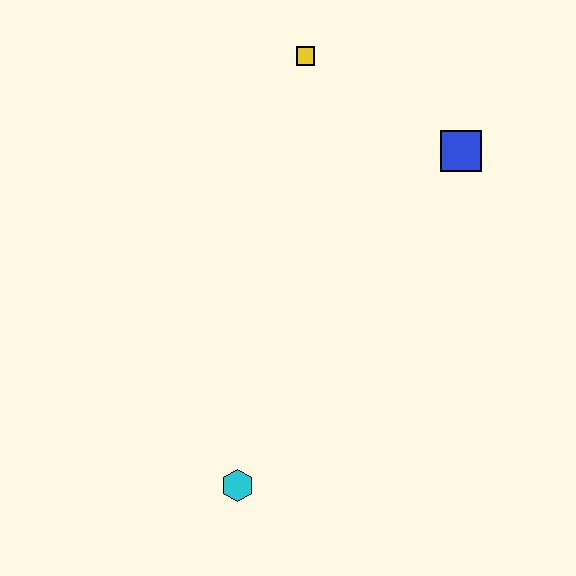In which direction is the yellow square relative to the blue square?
The yellow square is to the left of the blue square.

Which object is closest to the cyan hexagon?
The blue square is closest to the cyan hexagon.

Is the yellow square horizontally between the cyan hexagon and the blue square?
Yes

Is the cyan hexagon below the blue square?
Yes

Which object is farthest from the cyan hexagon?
The yellow square is farthest from the cyan hexagon.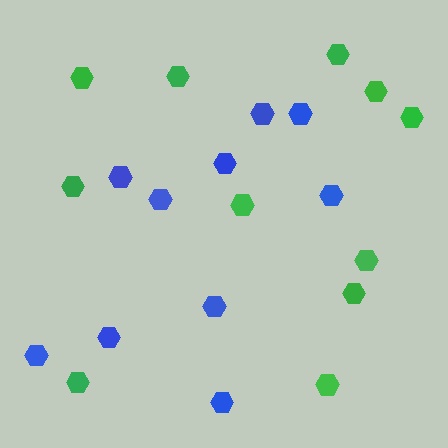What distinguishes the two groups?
There are 2 groups: one group of blue hexagons (10) and one group of green hexagons (11).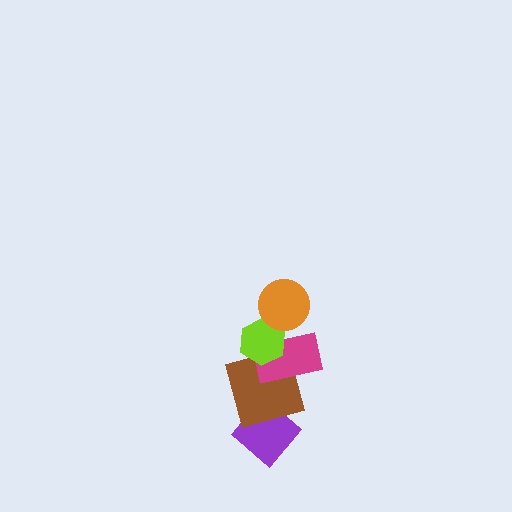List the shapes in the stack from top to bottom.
From top to bottom: the orange circle, the lime hexagon, the magenta rectangle, the brown square, the purple diamond.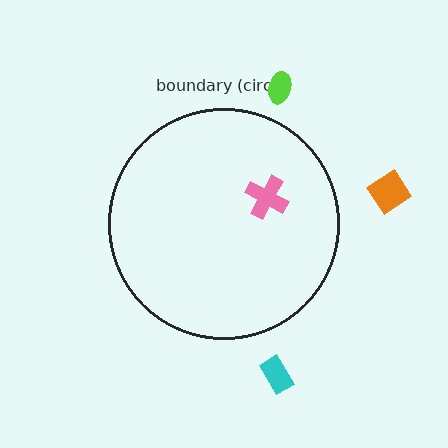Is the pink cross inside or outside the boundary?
Inside.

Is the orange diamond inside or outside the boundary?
Outside.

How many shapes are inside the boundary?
1 inside, 3 outside.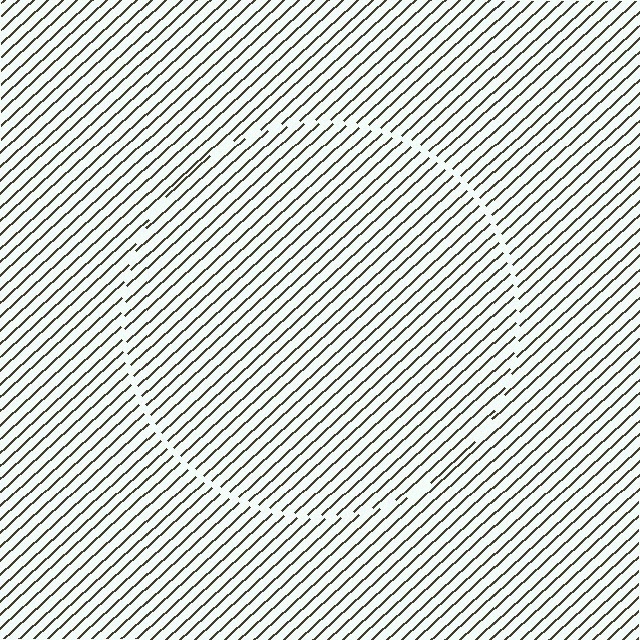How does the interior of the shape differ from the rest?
The interior of the shape contains the same grating, shifted by half a period — the contour is defined by the phase discontinuity where line-ends from the inner and outer gratings abut.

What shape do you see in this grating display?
An illusory circle. The interior of the shape contains the same grating, shifted by half a period — the contour is defined by the phase discontinuity where line-ends from the inner and outer gratings abut.